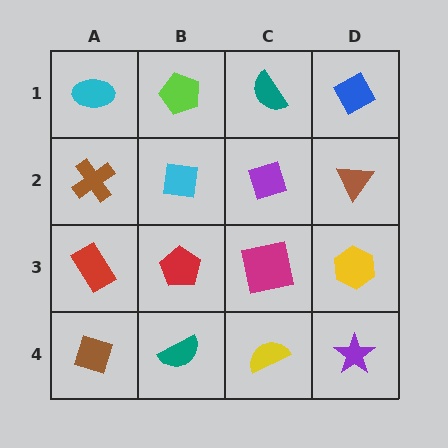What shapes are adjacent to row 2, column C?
A teal semicircle (row 1, column C), a magenta square (row 3, column C), a cyan square (row 2, column B), a brown triangle (row 2, column D).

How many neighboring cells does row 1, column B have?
3.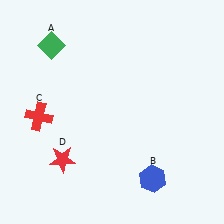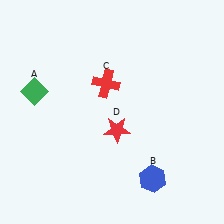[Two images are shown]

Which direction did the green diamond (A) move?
The green diamond (A) moved down.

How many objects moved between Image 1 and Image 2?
3 objects moved between the two images.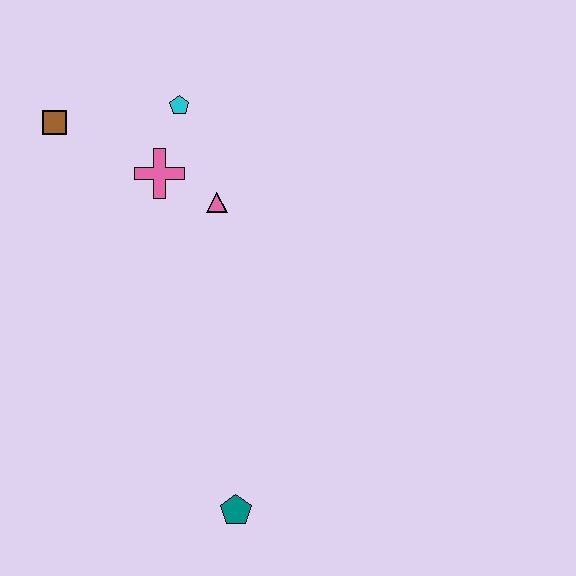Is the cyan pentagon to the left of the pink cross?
No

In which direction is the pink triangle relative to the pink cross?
The pink triangle is to the right of the pink cross.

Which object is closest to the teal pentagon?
The pink triangle is closest to the teal pentagon.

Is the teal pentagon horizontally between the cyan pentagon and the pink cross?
No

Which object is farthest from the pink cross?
The teal pentagon is farthest from the pink cross.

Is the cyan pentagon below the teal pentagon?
No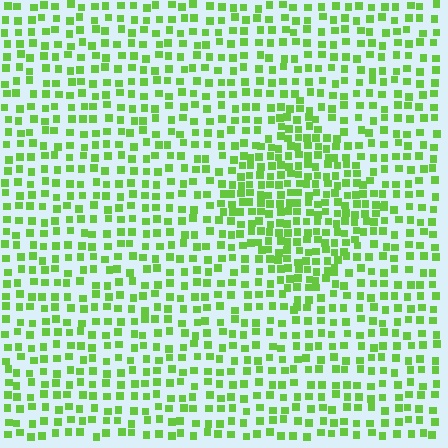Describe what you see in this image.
The image contains small lime elements arranged at two different densities. A diamond-shaped region is visible where the elements are more densely packed than the surrounding area.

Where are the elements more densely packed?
The elements are more densely packed inside the diamond boundary.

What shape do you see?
I see a diamond.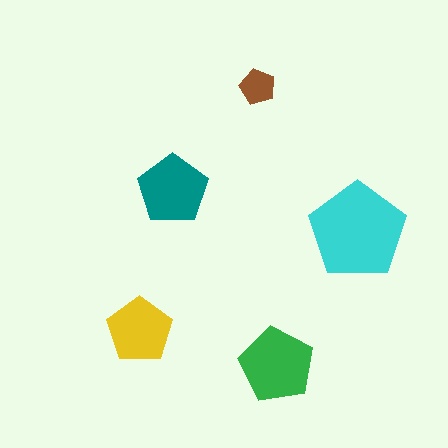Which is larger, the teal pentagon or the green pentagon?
The green one.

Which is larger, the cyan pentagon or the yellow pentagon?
The cyan one.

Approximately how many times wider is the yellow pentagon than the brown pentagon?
About 2 times wider.